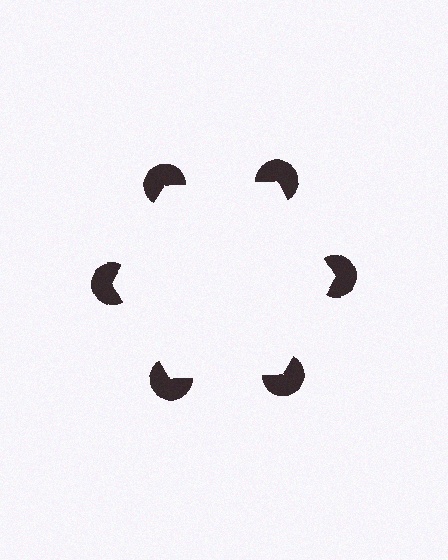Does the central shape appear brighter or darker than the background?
It typically appears slightly brighter than the background, even though no actual brightness change is drawn.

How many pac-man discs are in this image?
There are 6 — one at each vertex of the illusory hexagon.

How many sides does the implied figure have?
6 sides.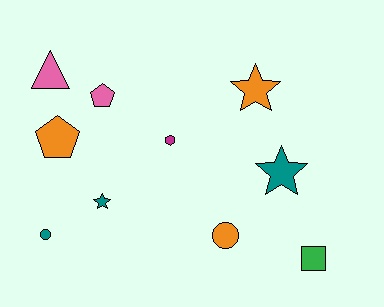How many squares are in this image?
There is 1 square.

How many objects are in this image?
There are 10 objects.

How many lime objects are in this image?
There are no lime objects.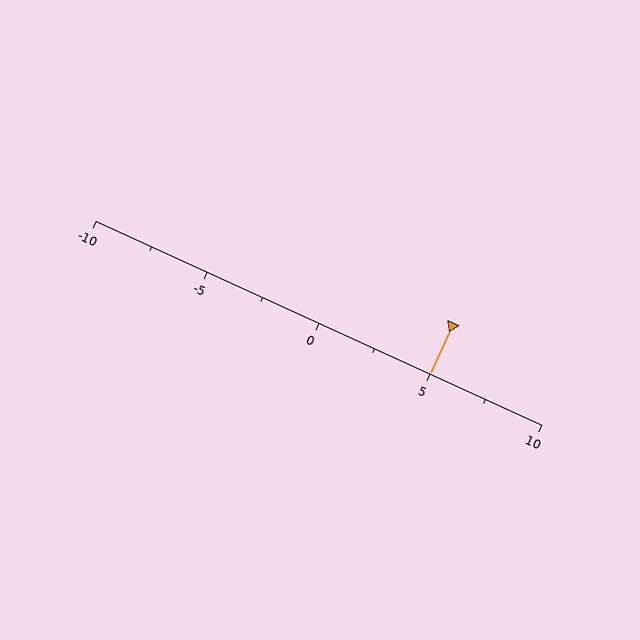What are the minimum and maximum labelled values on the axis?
The axis runs from -10 to 10.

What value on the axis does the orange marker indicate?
The marker indicates approximately 5.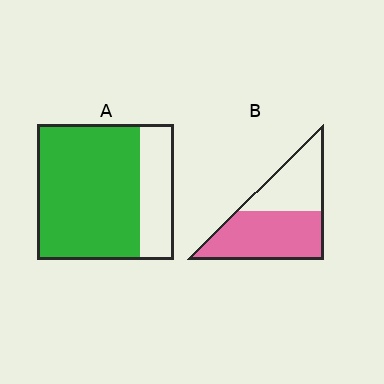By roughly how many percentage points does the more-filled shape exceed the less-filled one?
By roughly 15 percentage points (A over B).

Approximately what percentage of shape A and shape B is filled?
A is approximately 75% and B is approximately 60%.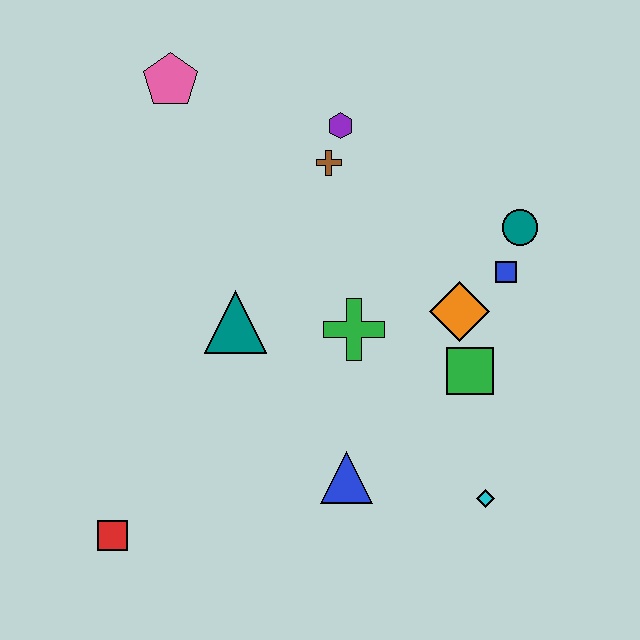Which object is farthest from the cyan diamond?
The pink pentagon is farthest from the cyan diamond.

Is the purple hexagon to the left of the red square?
No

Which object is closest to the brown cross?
The purple hexagon is closest to the brown cross.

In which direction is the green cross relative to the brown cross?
The green cross is below the brown cross.